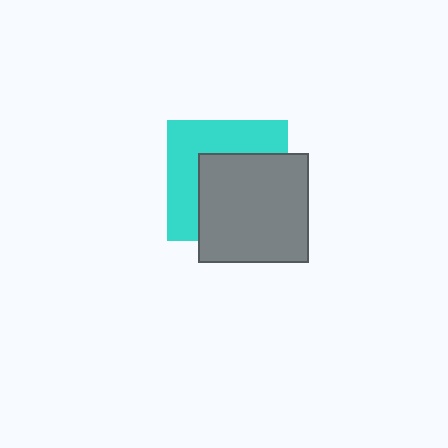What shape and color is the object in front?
The object in front is a gray square.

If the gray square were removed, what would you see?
You would see the complete cyan square.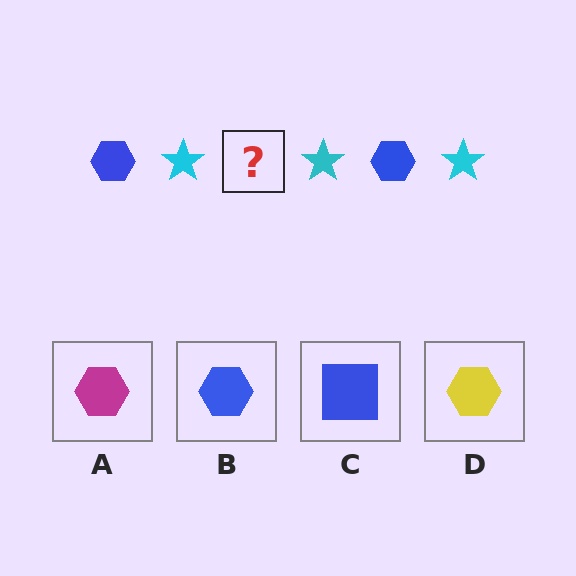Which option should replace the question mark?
Option B.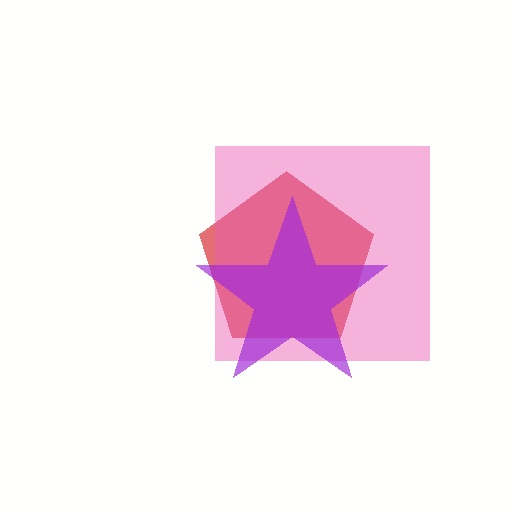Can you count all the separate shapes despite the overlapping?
Yes, there are 3 separate shapes.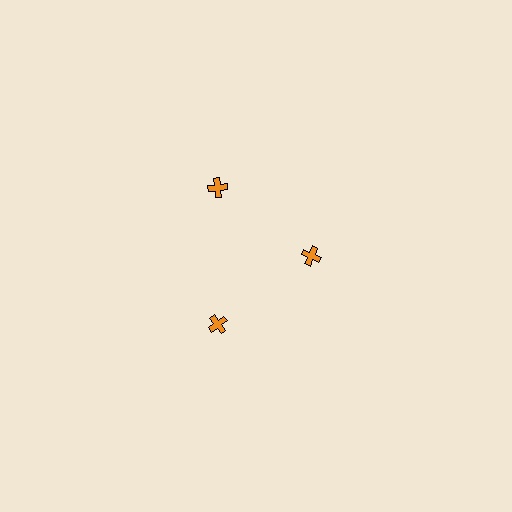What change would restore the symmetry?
The symmetry would be restored by moving it outward, back onto the ring so that all 3 crosses sit at equal angles and equal distance from the center.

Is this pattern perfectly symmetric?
No. The 3 orange crosses are arranged in a ring, but one element near the 3 o'clock position is pulled inward toward the center, breaking the 3-fold rotational symmetry.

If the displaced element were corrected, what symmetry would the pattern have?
It would have 3-fold rotational symmetry — the pattern would map onto itself every 120 degrees.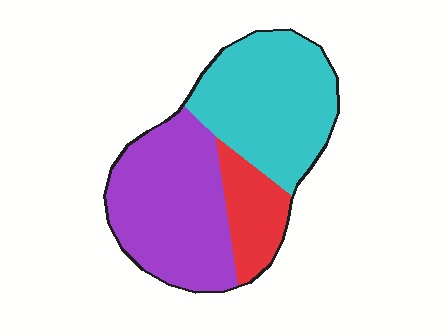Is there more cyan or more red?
Cyan.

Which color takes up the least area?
Red, at roughly 15%.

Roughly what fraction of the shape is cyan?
Cyan covers about 40% of the shape.